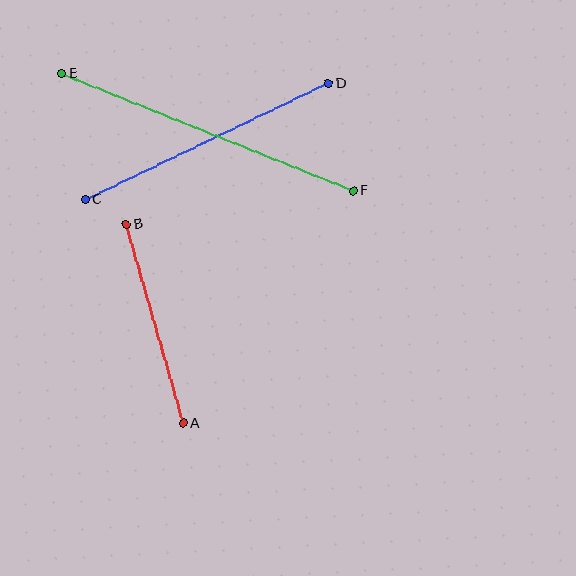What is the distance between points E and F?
The distance is approximately 315 pixels.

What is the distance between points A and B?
The distance is approximately 207 pixels.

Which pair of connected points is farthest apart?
Points E and F are farthest apart.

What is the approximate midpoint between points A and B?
The midpoint is at approximately (155, 324) pixels.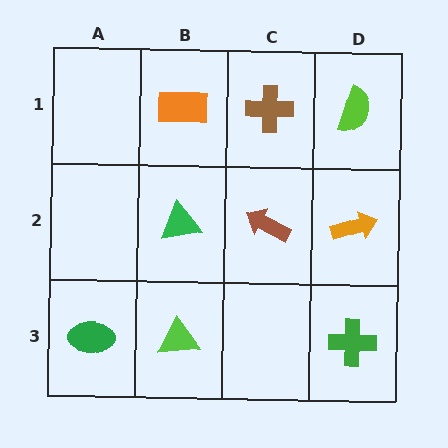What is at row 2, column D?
An orange arrow.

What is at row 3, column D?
A green cross.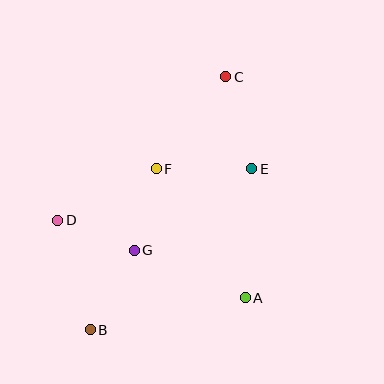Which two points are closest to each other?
Points D and G are closest to each other.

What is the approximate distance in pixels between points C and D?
The distance between C and D is approximately 221 pixels.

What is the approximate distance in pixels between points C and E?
The distance between C and E is approximately 96 pixels.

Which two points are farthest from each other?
Points B and C are farthest from each other.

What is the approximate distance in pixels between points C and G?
The distance between C and G is approximately 196 pixels.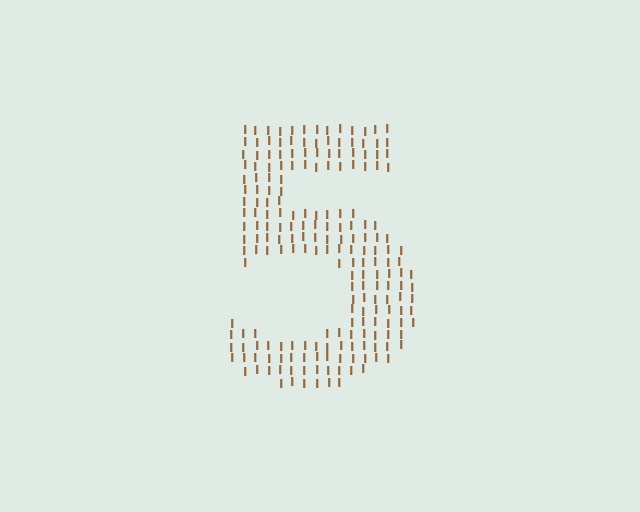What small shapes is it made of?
It is made of small letter I's.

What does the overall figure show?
The overall figure shows the digit 5.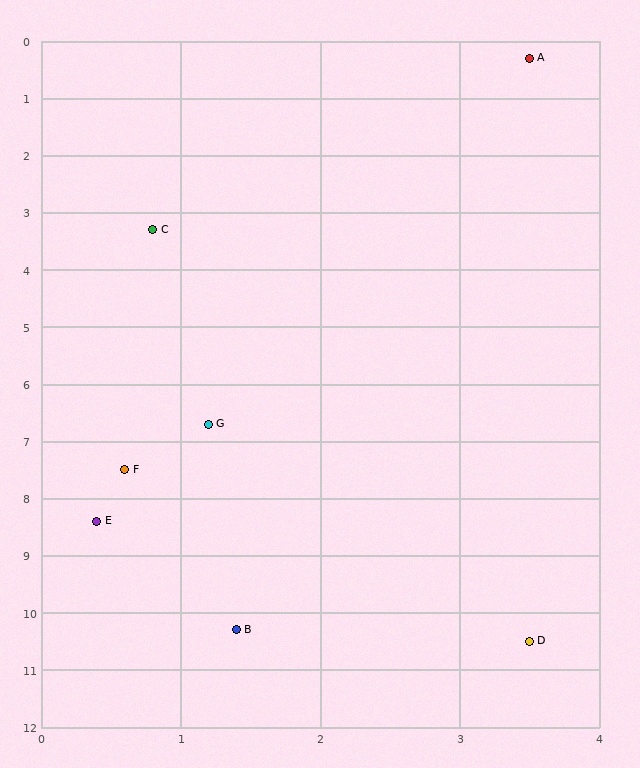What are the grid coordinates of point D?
Point D is at approximately (3.5, 10.5).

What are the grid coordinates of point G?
Point G is at approximately (1.2, 6.7).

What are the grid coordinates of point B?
Point B is at approximately (1.4, 10.3).